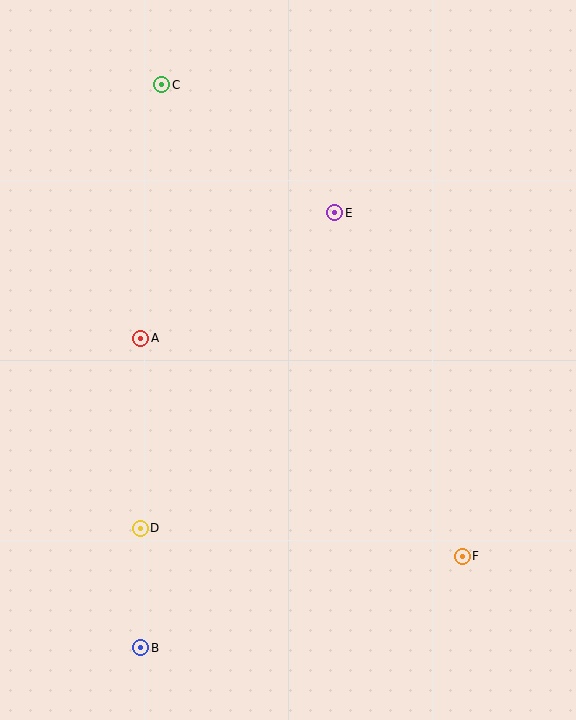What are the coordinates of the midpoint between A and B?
The midpoint between A and B is at (141, 493).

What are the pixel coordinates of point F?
Point F is at (462, 556).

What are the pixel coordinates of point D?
Point D is at (140, 528).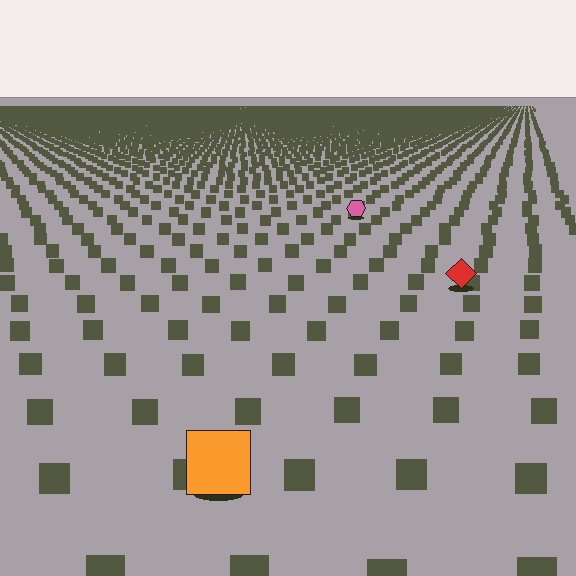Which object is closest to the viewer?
The orange square is closest. The texture marks near it are larger and more spread out.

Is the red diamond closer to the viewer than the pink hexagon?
Yes. The red diamond is closer — you can tell from the texture gradient: the ground texture is coarser near it.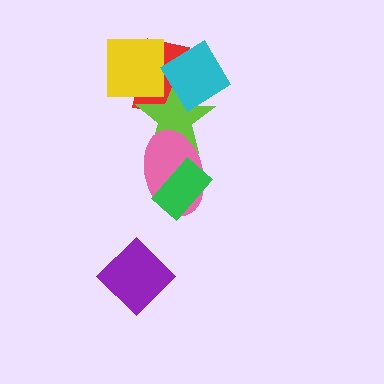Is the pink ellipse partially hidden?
Yes, it is partially covered by another shape.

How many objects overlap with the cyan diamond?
2 objects overlap with the cyan diamond.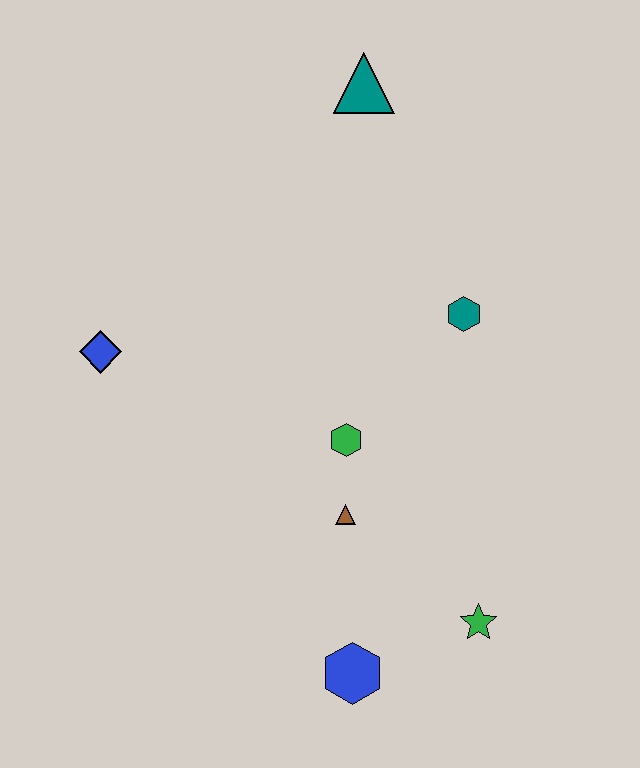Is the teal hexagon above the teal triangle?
No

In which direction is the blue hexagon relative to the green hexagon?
The blue hexagon is below the green hexagon.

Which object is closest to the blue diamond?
The green hexagon is closest to the blue diamond.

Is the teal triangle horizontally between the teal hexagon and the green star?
No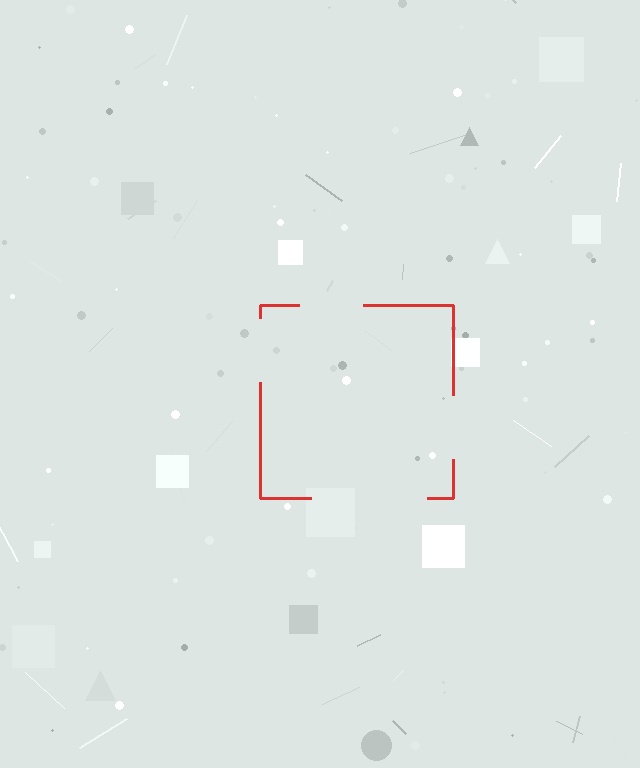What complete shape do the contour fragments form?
The contour fragments form a square.